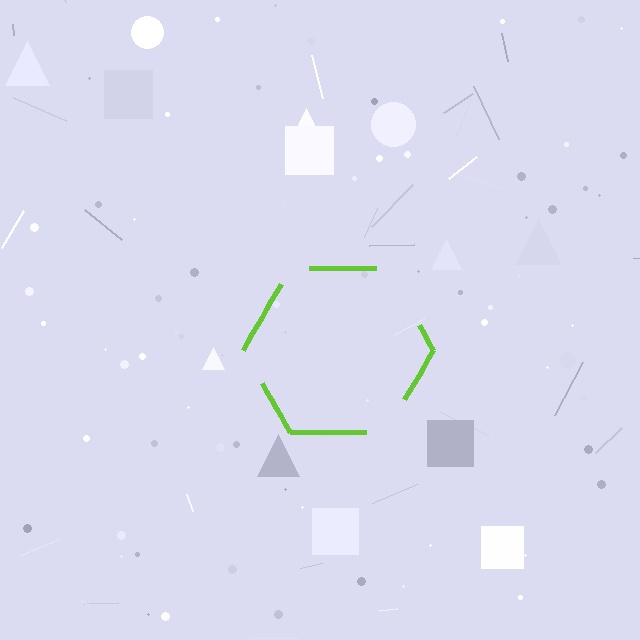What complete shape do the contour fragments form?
The contour fragments form a hexagon.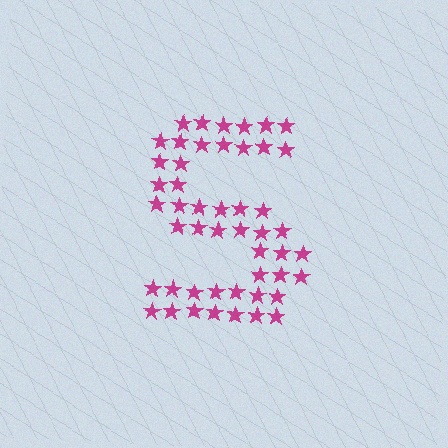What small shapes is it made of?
It is made of small stars.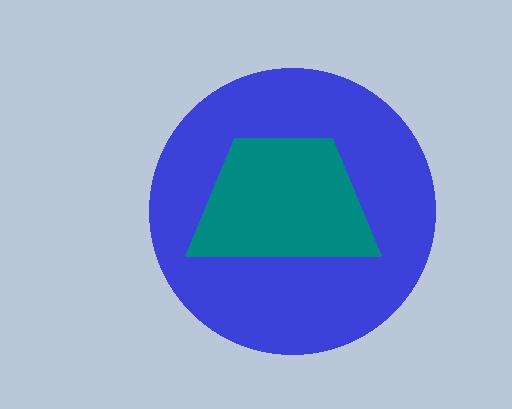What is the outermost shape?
The blue circle.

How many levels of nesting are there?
2.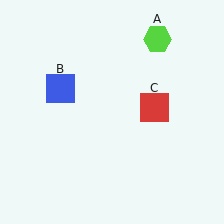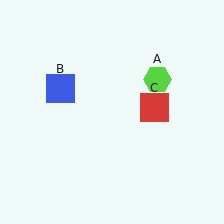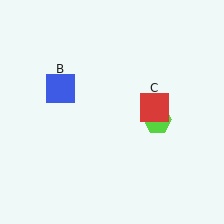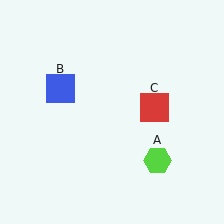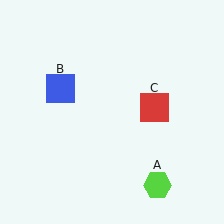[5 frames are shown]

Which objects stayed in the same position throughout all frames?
Blue square (object B) and red square (object C) remained stationary.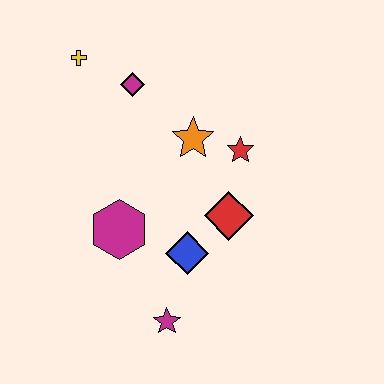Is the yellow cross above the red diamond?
Yes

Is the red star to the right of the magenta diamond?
Yes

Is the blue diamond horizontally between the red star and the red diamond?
No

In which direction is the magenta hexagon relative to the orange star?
The magenta hexagon is below the orange star.